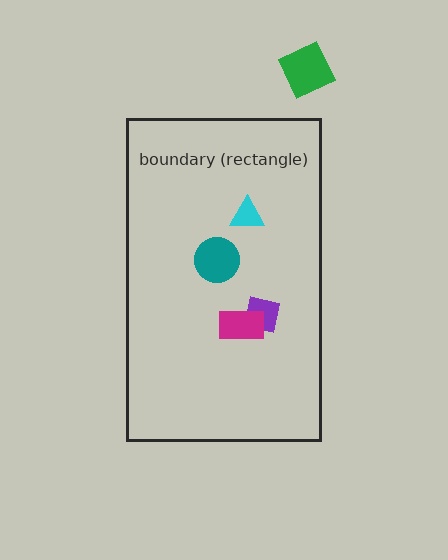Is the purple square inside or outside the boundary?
Inside.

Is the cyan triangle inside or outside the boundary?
Inside.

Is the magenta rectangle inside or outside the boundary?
Inside.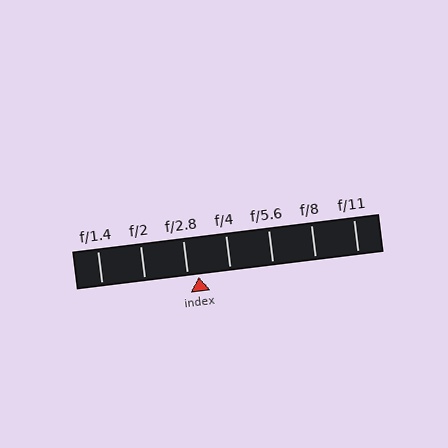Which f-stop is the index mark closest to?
The index mark is closest to f/2.8.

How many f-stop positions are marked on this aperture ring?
There are 7 f-stop positions marked.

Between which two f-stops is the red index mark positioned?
The index mark is between f/2.8 and f/4.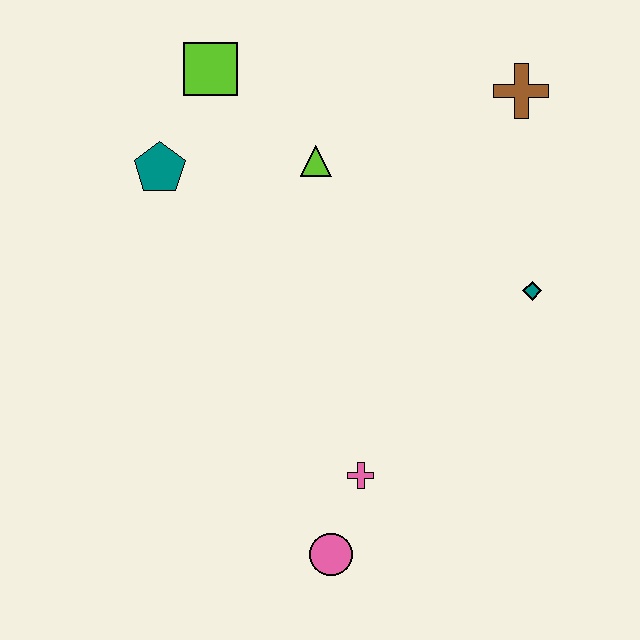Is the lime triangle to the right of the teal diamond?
No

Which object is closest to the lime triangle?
The lime square is closest to the lime triangle.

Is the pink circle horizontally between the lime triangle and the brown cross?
Yes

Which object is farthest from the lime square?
The pink circle is farthest from the lime square.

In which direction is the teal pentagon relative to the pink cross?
The teal pentagon is above the pink cross.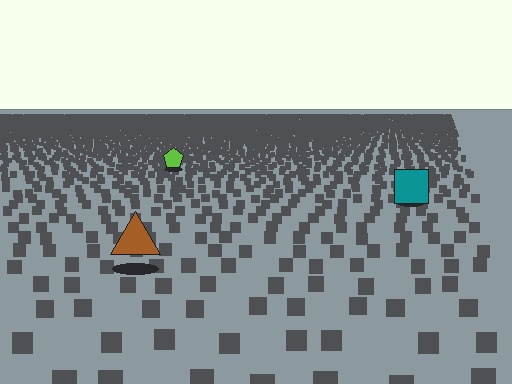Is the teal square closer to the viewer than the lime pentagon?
Yes. The teal square is closer — you can tell from the texture gradient: the ground texture is coarser near it.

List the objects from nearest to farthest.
From nearest to farthest: the brown triangle, the teal square, the lime pentagon.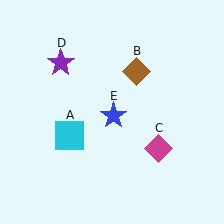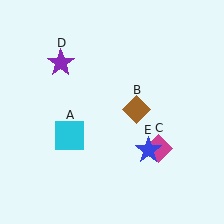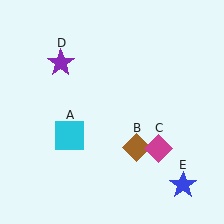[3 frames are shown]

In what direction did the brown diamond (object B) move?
The brown diamond (object B) moved down.